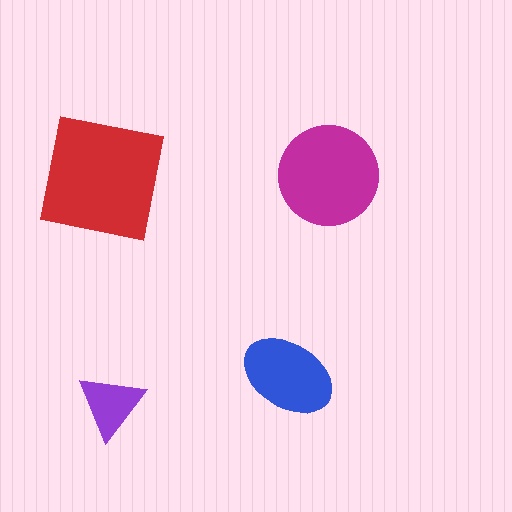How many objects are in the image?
There are 4 objects in the image.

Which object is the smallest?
The purple triangle.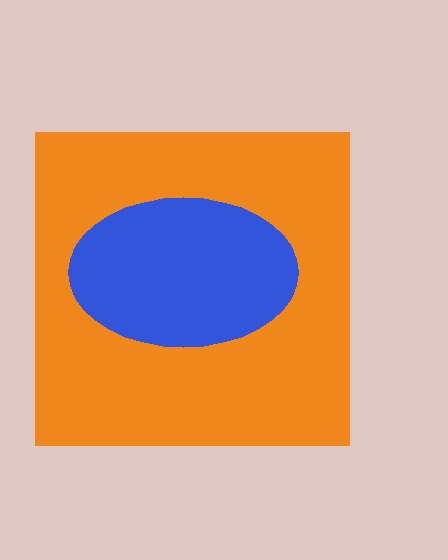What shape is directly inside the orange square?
The blue ellipse.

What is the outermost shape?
The orange square.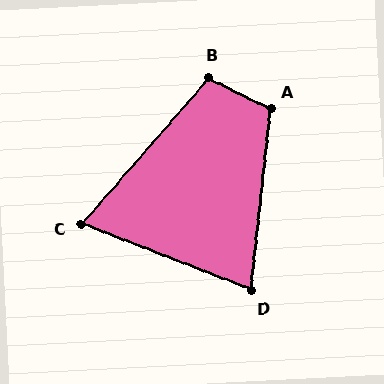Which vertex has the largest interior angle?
A, at approximately 110 degrees.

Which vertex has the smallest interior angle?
C, at approximately 70 degrees.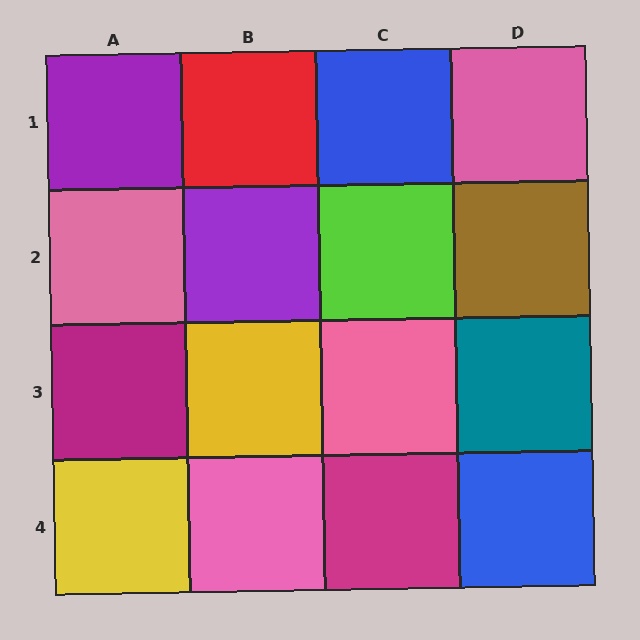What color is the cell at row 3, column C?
Pink.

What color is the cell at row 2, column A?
Pink.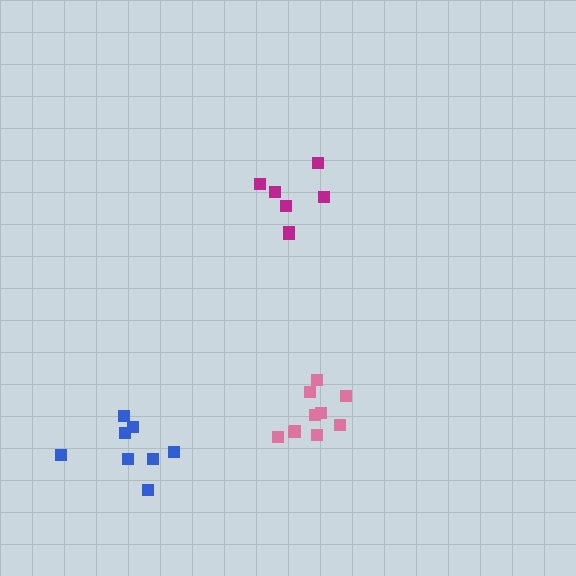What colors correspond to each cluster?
The clusters are colored: magenta, pink, blue.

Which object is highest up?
The magenta cluster is topmost.